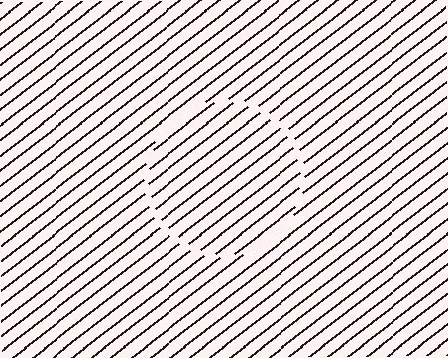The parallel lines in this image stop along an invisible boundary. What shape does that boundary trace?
An illusory circle. The interior of the shape contains the same grating, shifted by half a period — the contour is defined by the phase discontinuity where line-ends from the inner and outer gratings abut.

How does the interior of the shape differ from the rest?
The interior of the shape contains the same grating, shifted by half a period — the contour is defined by the phase discontinuity where line-ends from the inner and outer gratings abut.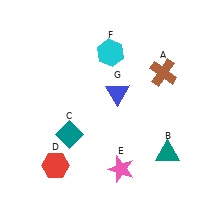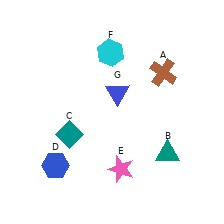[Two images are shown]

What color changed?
The hexagon (D) changed from red in Image 1 to blue in Image 2.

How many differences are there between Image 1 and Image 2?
There is 1 difference between the two images.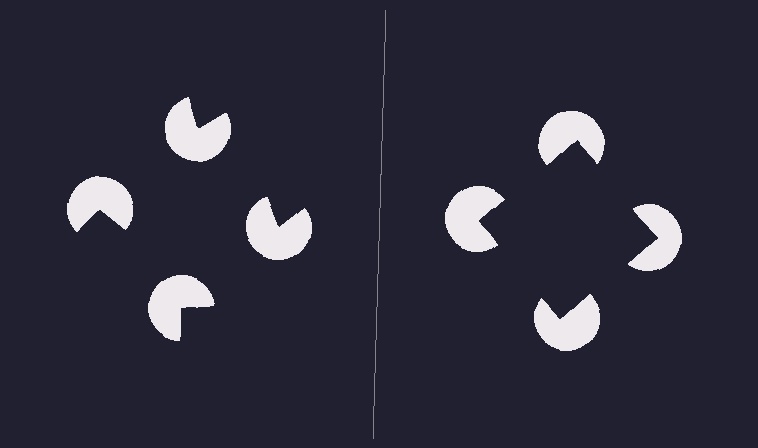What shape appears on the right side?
An illusory square.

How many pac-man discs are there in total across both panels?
8 — 4 on each side.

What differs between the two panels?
The pac-man discs are positioned identically on both sides; only the wedge orientations differ. On the right they align to a square; on the left they are misaligned.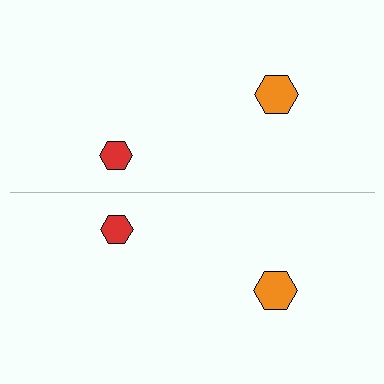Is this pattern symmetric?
Yes, this pattern has bilateral (reflection) symmetry.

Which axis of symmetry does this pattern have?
The pattern has a horizontal axis of symmetry running through the center of the image.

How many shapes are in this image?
There are 4 shapes in this image.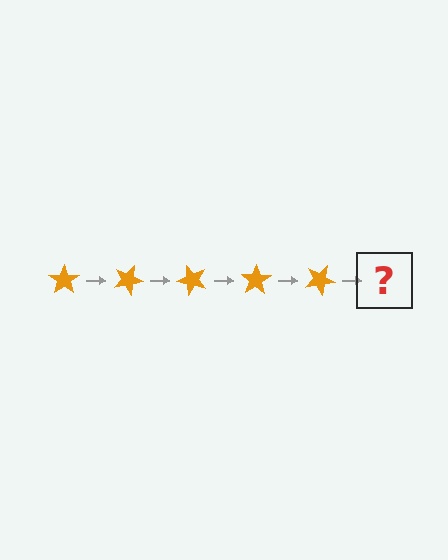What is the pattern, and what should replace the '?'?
The pattern is that the star rotates 25 degrees each step. The '?' should be an orange star rotated 125 degrees.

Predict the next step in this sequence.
The next step is an orange star rotated 125 degrees.